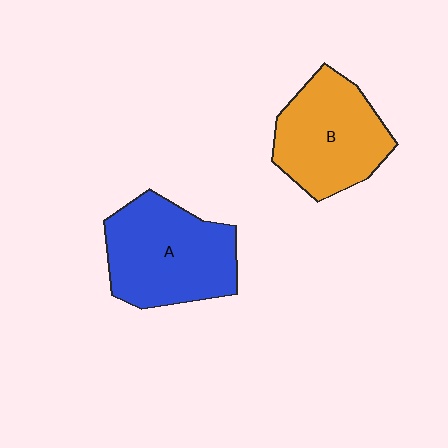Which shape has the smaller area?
Shape B (orange).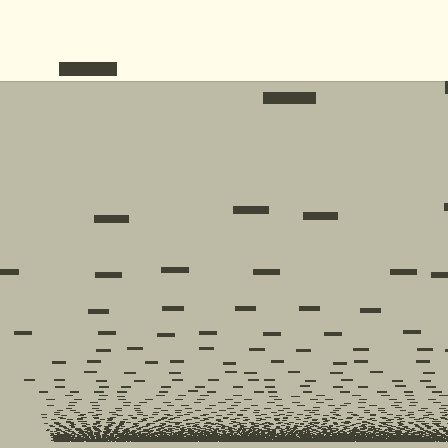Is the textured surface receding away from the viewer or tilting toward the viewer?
The surface appears to tilt toward the viewer. Texture elements get larger and sparser toward the top.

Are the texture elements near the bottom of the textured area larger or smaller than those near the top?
Smaller. The gradient is inverted — elements near the bottom are smaller and denser.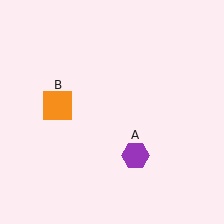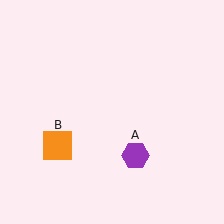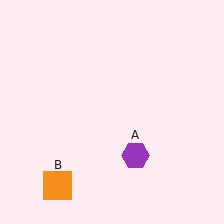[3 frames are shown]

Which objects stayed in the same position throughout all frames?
Purple hexagon (object A) remained stationary.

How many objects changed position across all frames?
1 object changed position: orange square (object B).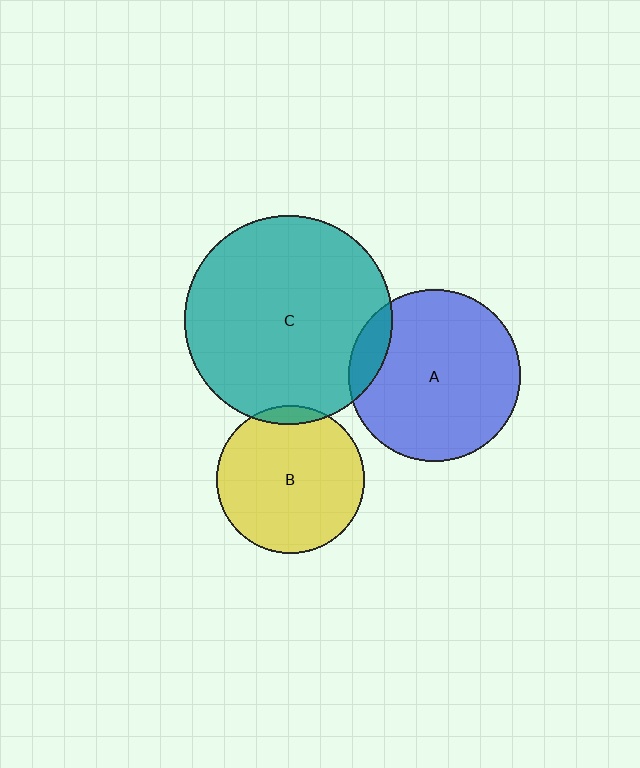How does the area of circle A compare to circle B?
Approximately 1.4 times.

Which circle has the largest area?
Circle C (teal).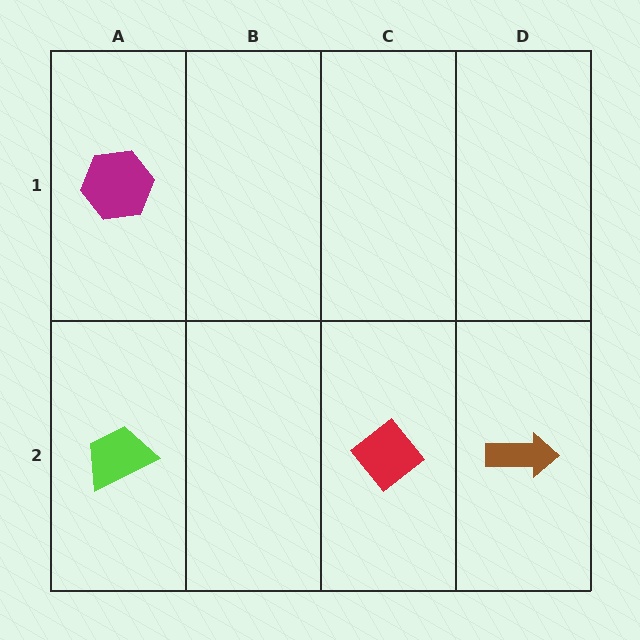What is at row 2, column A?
A lime trapezoid.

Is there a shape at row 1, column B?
No, that cell is empty.